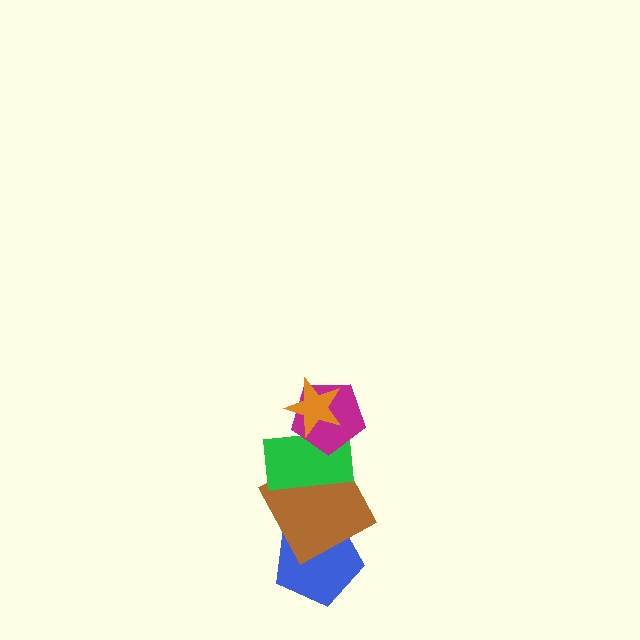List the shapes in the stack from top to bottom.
From top to bottom: the orange star, the magenta pentagon, the green rectangle, the brown square, the blue pentagon.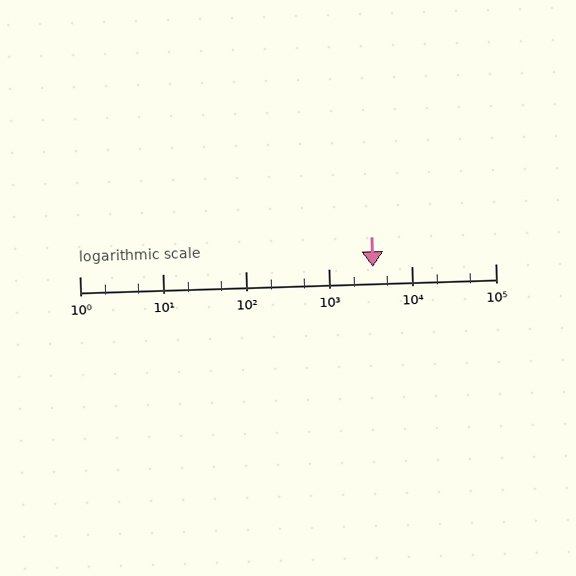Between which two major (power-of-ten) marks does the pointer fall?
The pointer is between 1000 and 10000.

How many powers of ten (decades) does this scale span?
The scale spans 5 decades, from 1 to 100000.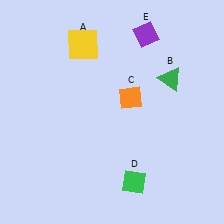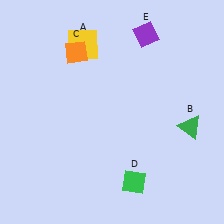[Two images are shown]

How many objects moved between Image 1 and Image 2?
2 objects moved between the two images.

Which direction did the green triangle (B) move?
The green triangle (B) moved down.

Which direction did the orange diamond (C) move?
The orange diamond (C) moved left.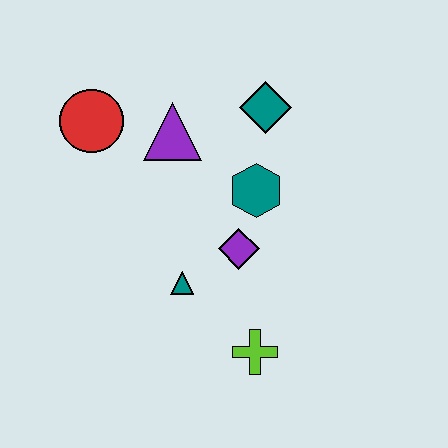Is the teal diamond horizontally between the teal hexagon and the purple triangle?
No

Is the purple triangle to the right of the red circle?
Yes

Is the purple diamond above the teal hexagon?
No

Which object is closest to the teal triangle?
The purple diamond is closest to the teal triangle.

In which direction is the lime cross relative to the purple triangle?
The lime cross is below the purple triangle.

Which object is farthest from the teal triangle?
The teal diamond is farthest from the teal triangle.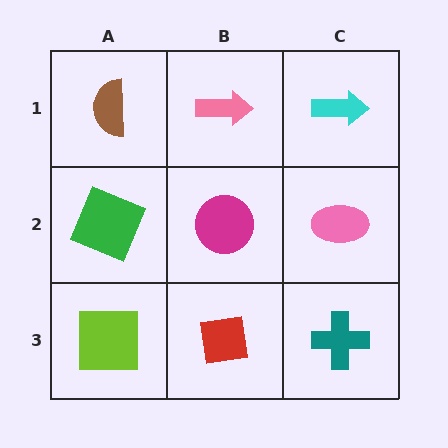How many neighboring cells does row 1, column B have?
3.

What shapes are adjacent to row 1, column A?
A green square (row 2, column A), a pink arrow (row 1, column B).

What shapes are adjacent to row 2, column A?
A brown semicircle (row 1, column A), a lime square (row 3, column A), a magenta circle (row 2, column B).